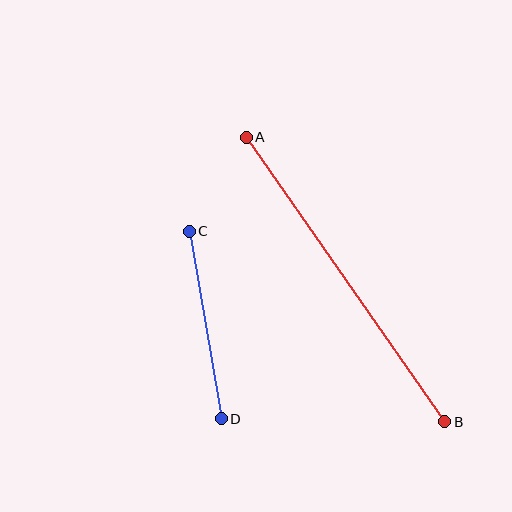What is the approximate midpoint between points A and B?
The midpoint is at approximately (346, 279) pixels.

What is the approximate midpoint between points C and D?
The midpoint is at approximately (205, 325) pixels.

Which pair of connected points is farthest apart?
Points A and B are farthest apart.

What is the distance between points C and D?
The distance is approximately 190 pixels.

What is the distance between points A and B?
The distance is approximately 347 pixels.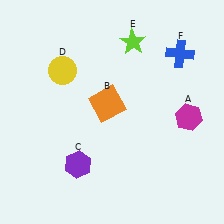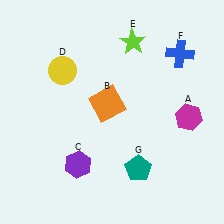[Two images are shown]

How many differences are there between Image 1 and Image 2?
There is 1 difference between the two images.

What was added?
A teal pentagon (G) was added in Image 2.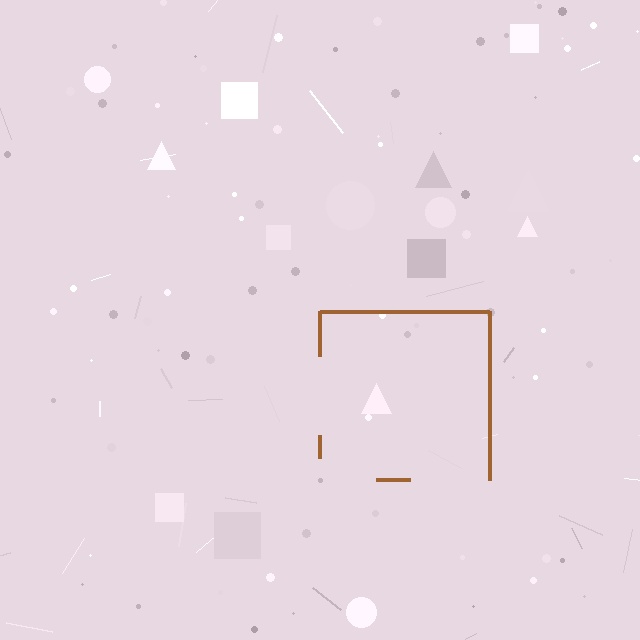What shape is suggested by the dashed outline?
The dashed outline suggests a square.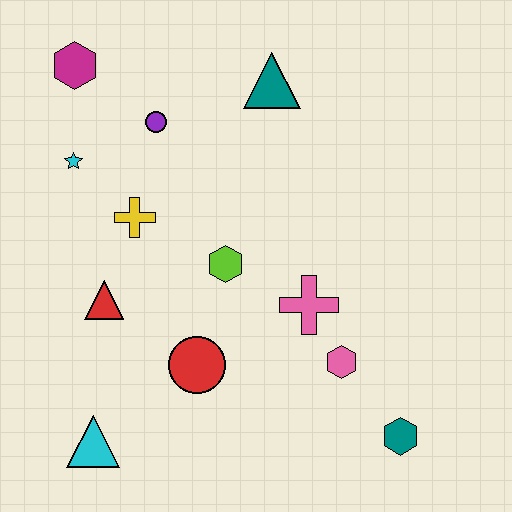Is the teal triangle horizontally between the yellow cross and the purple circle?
No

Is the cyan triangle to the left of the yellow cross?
Yes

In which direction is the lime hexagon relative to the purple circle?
The lime hexagon is below the purple circle.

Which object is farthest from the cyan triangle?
The teal triangle is farthest from the cyan triangle.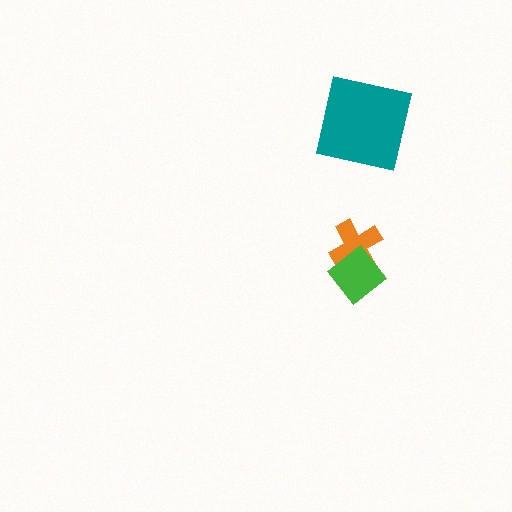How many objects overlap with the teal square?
0 objects overlap with the teal square.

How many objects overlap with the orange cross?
1 object overlaps with the orange cross.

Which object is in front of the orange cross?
The green diamond is in front of the orange cross.